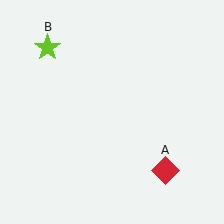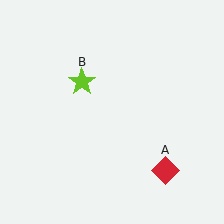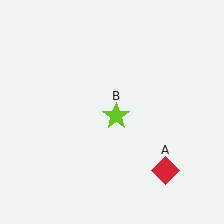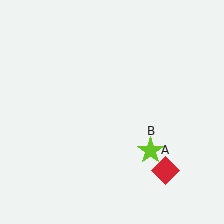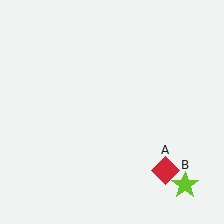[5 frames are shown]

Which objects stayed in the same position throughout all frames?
Red diamond (object A) remained stationary.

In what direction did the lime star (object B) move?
The lime star (object B) moved down and to the right.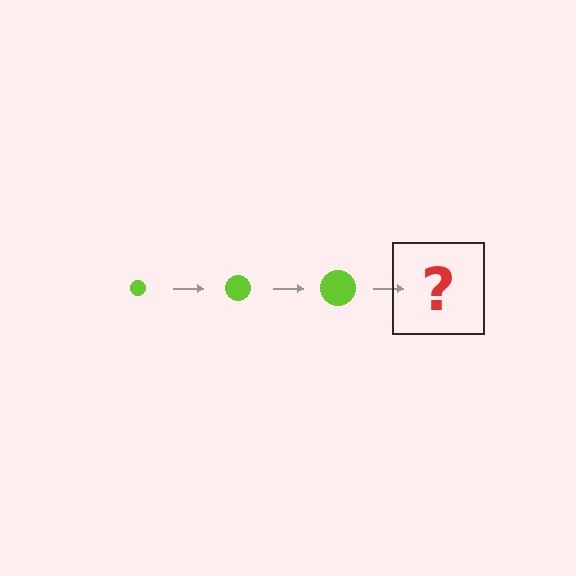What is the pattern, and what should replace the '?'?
The pattern is that the circle gets progressively larger each step. The '?' should be a lime circle, larger than the previous one.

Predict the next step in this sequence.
The next step is a lime circle, larger than the previous one.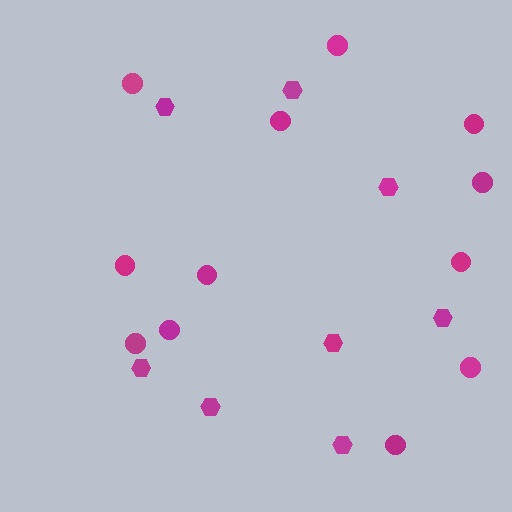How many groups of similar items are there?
There are 2 groups: one group of circles (12) and one group of hexagons (8).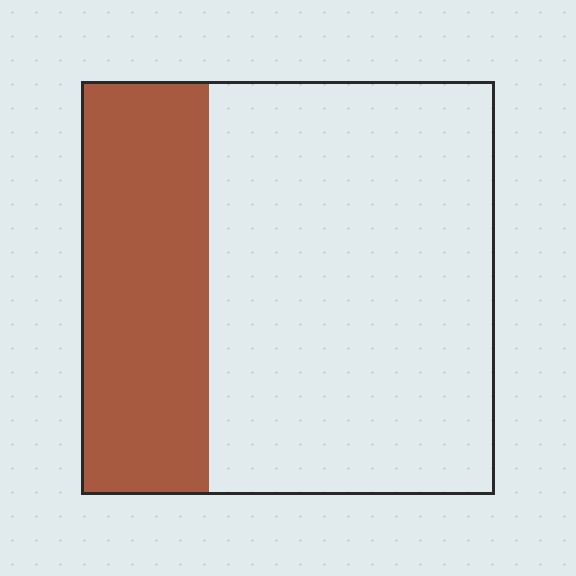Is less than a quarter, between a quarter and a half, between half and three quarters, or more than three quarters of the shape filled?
Between a quarter and a half.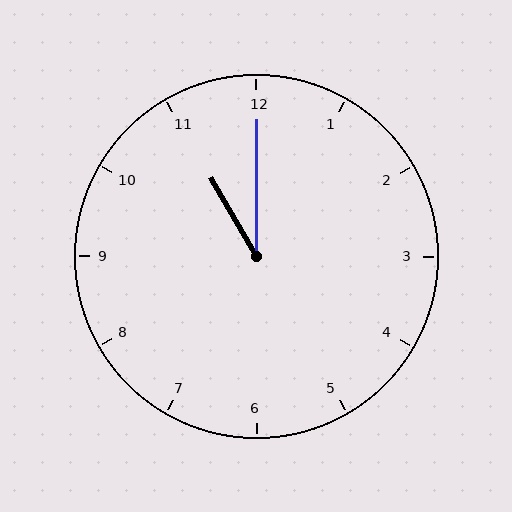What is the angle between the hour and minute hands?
Approximately 30 degrees.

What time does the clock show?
11:00.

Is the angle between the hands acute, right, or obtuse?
It is acute.